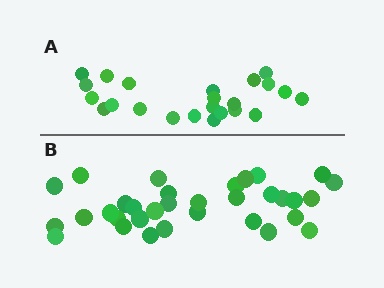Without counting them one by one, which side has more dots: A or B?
Region B (the bottom region) has more dots.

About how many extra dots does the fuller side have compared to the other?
Region B has roughly 10 or so more dots than region A.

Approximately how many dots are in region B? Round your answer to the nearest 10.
About 30 dots. (The exact count is 33, which rounds to 30.)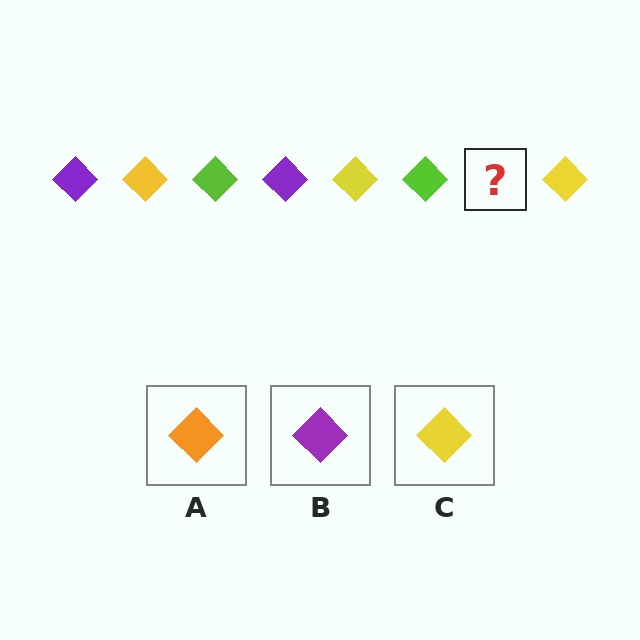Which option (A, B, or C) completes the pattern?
B.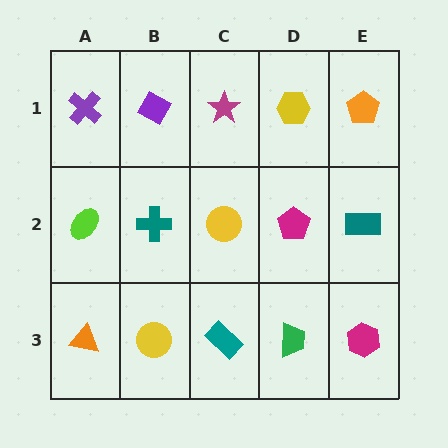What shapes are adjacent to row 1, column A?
A lime ellipse (row 2, column A), a purple diamond (row 1, column B).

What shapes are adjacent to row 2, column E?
An orange pentagon (row 1, column E), a magenta hexagon (row 3, column E), a magenta pentagon (row 2, column D).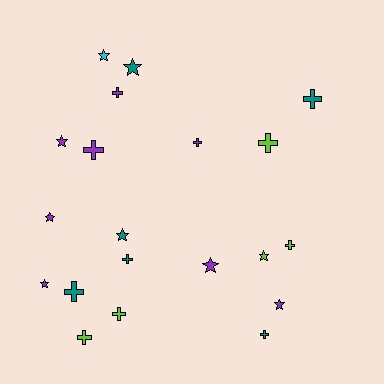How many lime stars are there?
There is 1 lime star.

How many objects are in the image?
There are 20 objects.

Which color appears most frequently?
Purple, with 8 objects.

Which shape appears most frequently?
Cross, with 11 objects.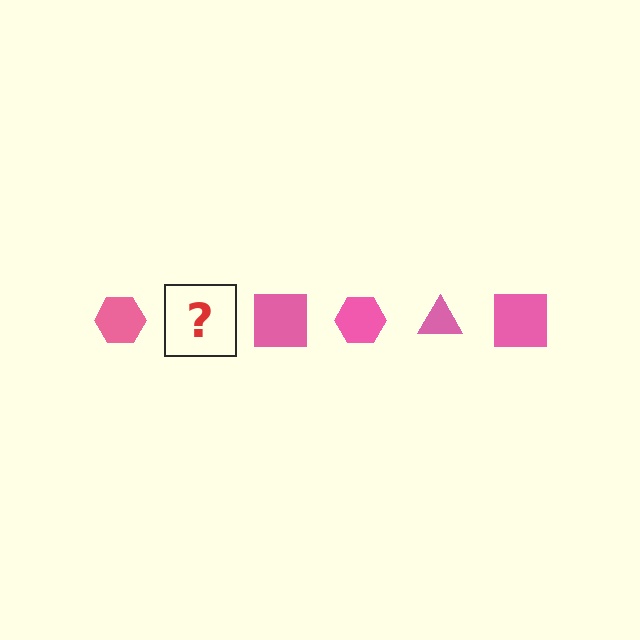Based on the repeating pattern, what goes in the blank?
The blank should be a pink triangle.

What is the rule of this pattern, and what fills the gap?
The rule is that the pattern cycles through hexagon, triangle, square shapes in pink. The gap should be filled with a pink triangle.